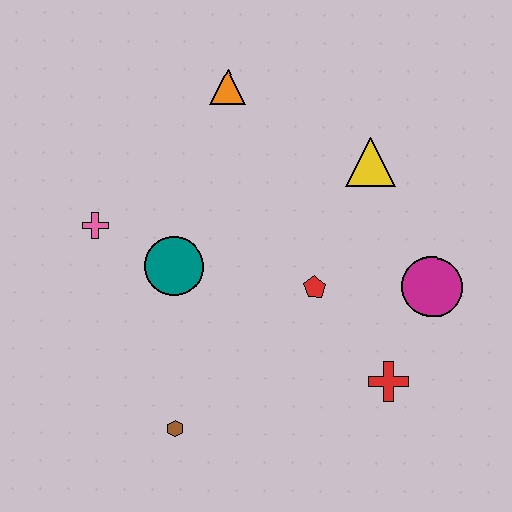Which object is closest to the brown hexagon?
The teal circle is closest to the brown hexagon.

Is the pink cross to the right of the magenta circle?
No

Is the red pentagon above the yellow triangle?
No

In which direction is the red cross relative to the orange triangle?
The red cross is below the orange triangle.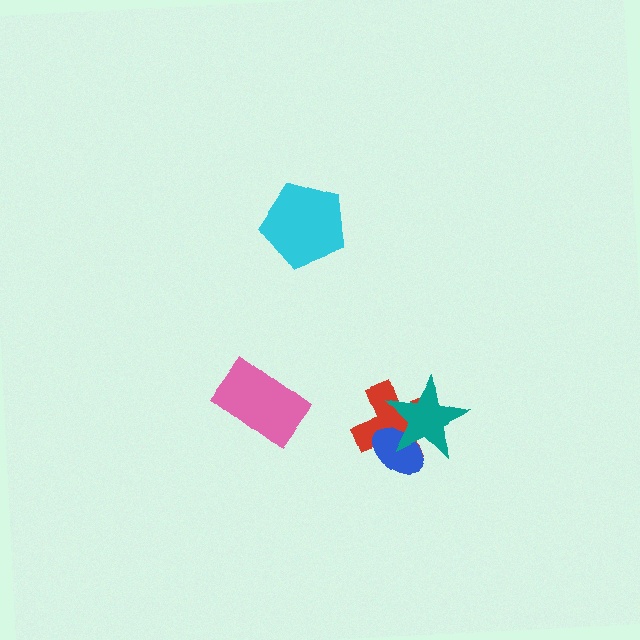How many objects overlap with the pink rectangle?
0 objects overlap with the pink rectangle.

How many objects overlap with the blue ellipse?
2 objects overlap with the blue ellipse.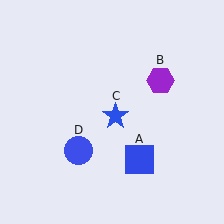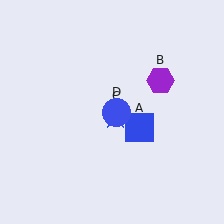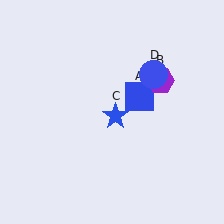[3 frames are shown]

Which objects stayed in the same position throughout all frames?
Purple hexagon (object B) and blue star (object C) remained stationary.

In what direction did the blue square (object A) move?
The blue square (object A) moved up.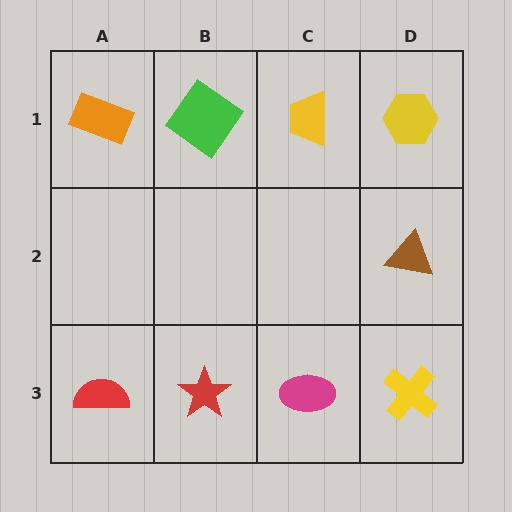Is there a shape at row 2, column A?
No, that cell is empty.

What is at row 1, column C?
A yellow trapezoid.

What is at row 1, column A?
An orange rectangle.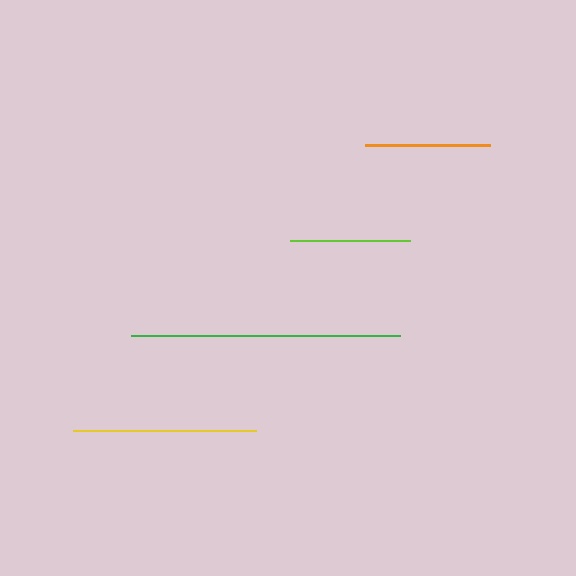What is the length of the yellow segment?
The yellow segment is approximately 182 pixels long.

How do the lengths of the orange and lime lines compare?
The orange and lime lines are approximately the same length.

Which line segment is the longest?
The green line is the longest at approximately 269 pixels.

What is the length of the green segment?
The green segment is approximately 269 pixels long.